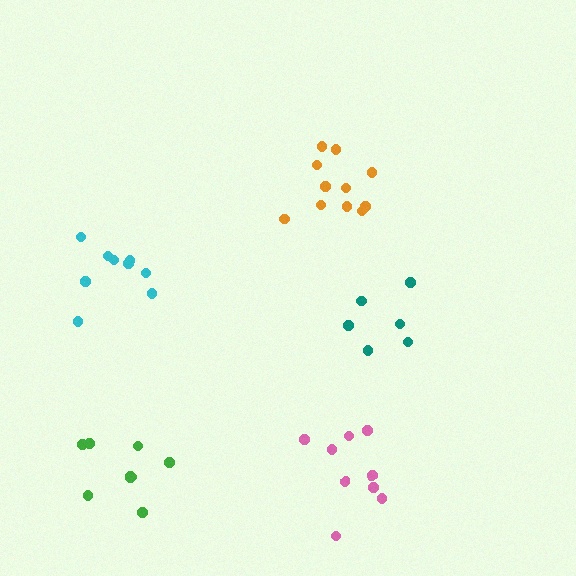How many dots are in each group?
Group 1: 6 dots, Group 2: 11 dots, Group 3: 9 dots, Group 4: 8 dots, Group 5: 9 dots (43 total).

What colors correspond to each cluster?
The clusters are colored: teal, orange, pink, green, cyan.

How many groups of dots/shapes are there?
There are 5 groups.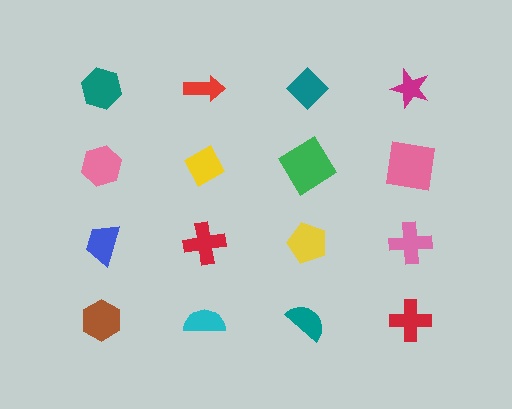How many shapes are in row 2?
4 shapes.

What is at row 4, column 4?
A red cross.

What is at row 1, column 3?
A teal diamond.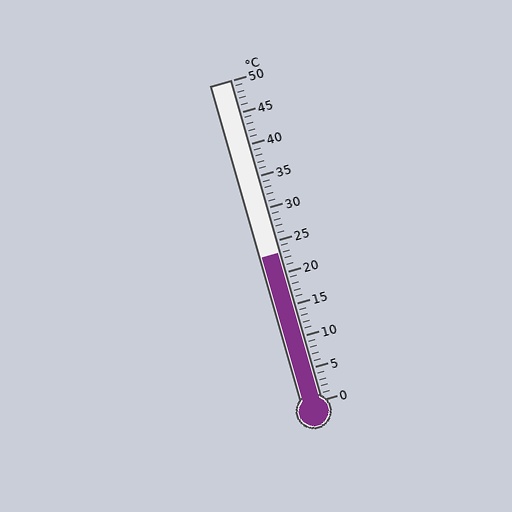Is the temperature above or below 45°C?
The temperature is below 45°C.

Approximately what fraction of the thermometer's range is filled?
The thermometer is filled to approximately 45% of its range.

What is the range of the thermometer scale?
The thermometer scale ranges from 0°C to 50°C.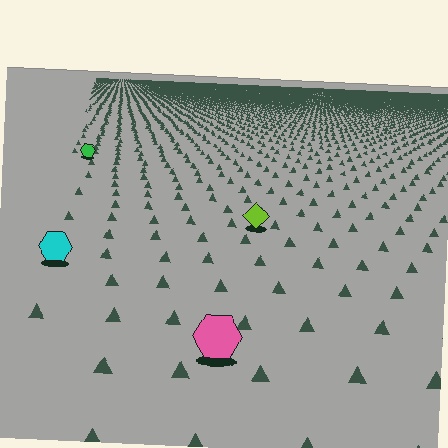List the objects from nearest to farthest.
From nearest to farthest: the pink hexagon, the cyan hexagon, the lime diamond, the green hexagon.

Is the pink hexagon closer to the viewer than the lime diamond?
Yes. The pink hexagon is closer — you can tell from the texture gradient: the ground texture is coarser near it.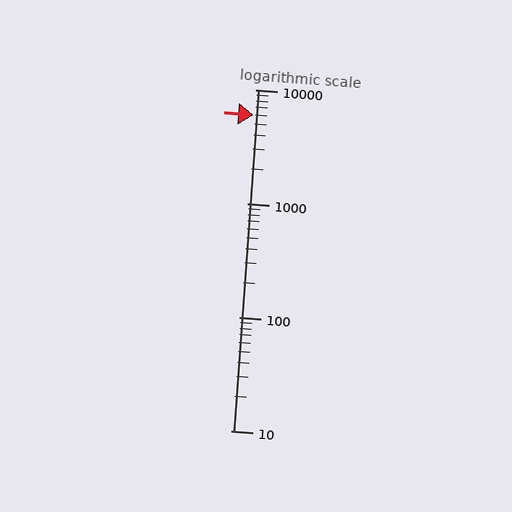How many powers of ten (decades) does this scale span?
The scale spans 3 decades, from 10 to 10000.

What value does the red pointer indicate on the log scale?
The pointer indicates approximately 6000.